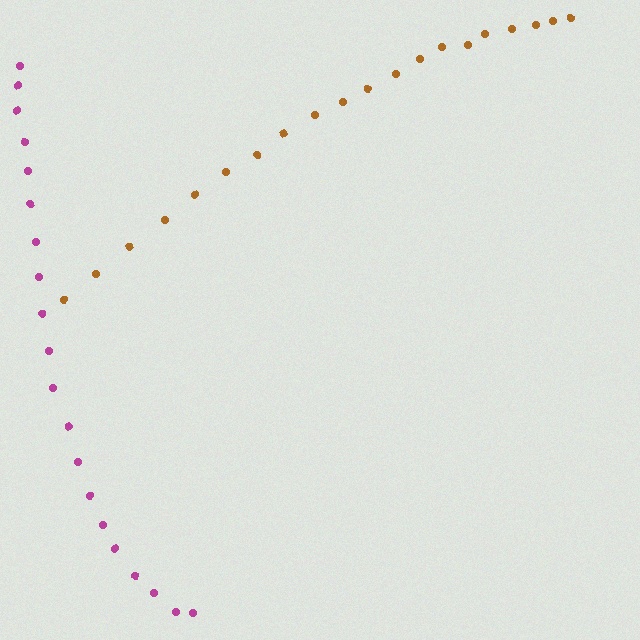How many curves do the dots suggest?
There are 2 distinct paths.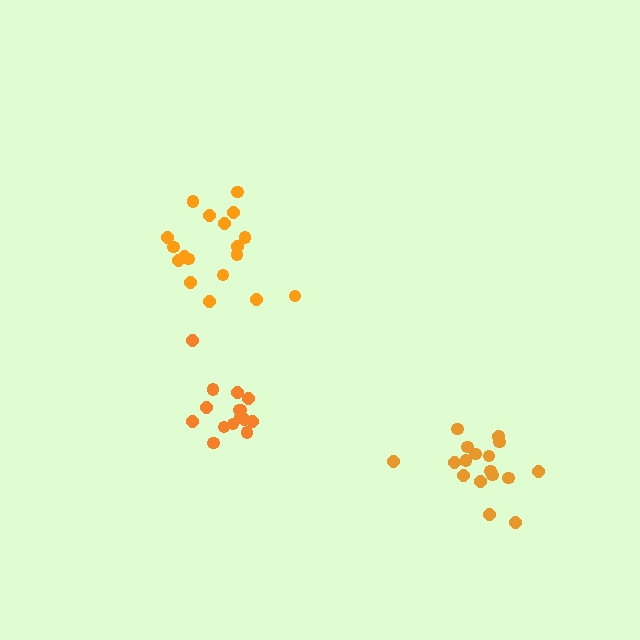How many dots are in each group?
Group 1: 15 dots, Group 2: 18 dots, Group 3: 18 dots (51 total).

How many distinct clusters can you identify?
There are 3 distinct clusters.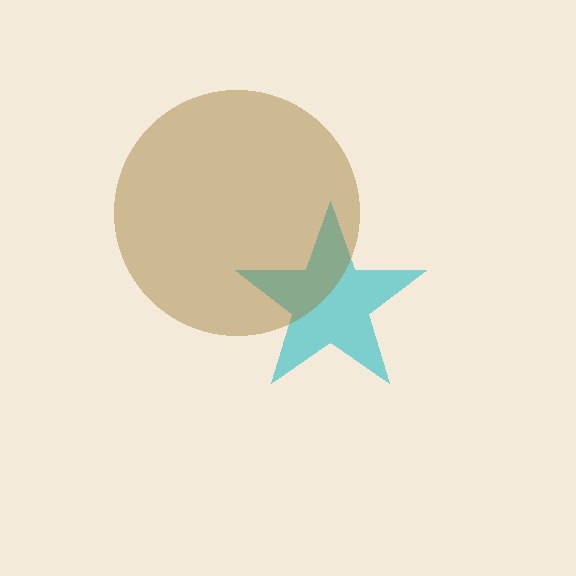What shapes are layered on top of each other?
The layered shapes are: a cyan star, a brown circle.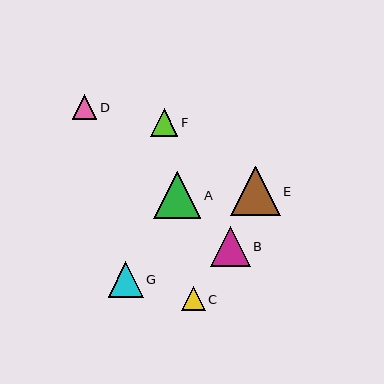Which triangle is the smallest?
Triangle C is the smallest with a size of approximately 24 pixels.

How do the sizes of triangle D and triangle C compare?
Triangle D and triangle C are approximately the same size.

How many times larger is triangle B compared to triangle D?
Triangle B is approximately 1.7 times the size of triangle D.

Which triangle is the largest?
Triangle E is the largest with a size of approximately 50 pixels.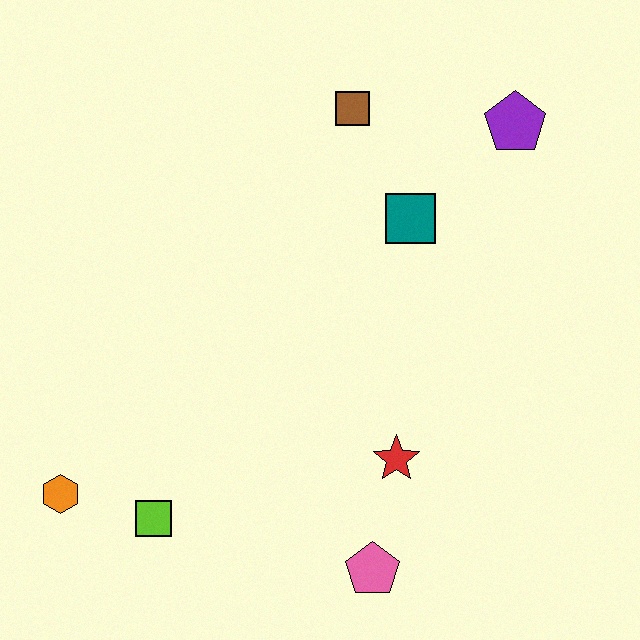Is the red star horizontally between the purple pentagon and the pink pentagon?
Yes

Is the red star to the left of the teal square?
Yes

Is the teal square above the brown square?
No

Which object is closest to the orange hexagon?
The lime square is closest to the orange hexagon.